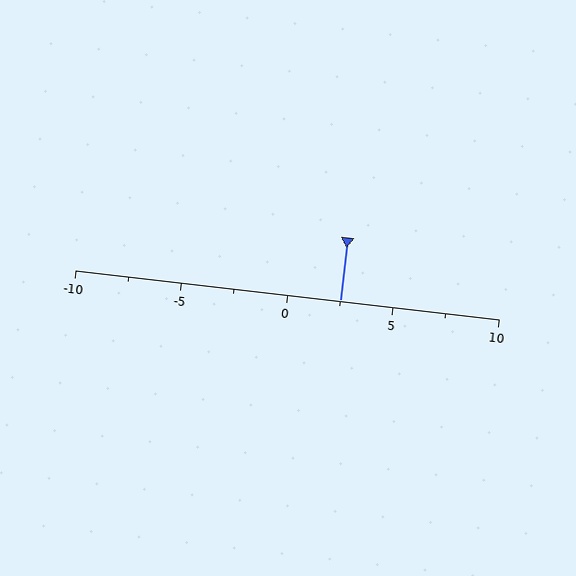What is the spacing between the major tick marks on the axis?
The major ticks are spaced 5 apart.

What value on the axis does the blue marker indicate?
The marker indicates approximately 2.5.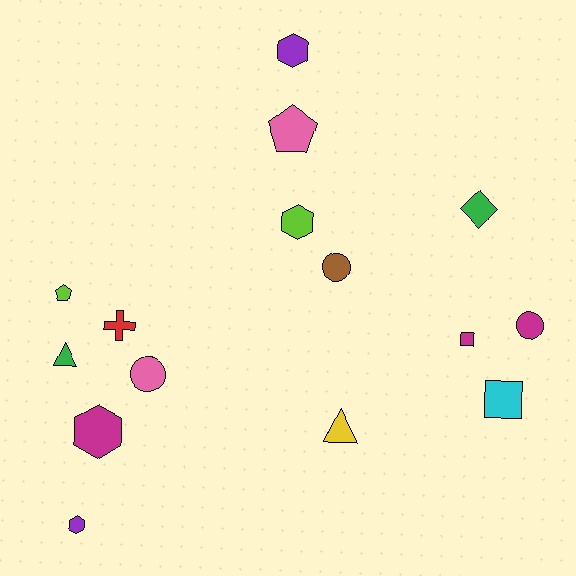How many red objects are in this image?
There is 1 red object.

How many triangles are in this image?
There are 2 triangles.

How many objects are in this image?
There are 15 objects.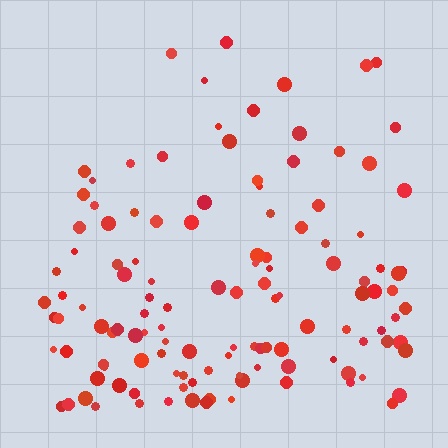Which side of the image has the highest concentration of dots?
The bottom.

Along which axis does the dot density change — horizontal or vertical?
Vertical.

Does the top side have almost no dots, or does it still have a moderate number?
Still a moderate number, just noticeably fewer than the bottom.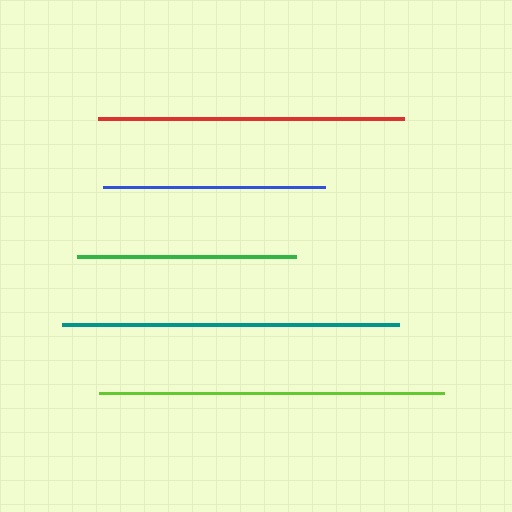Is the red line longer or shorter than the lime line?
The lime line is longer than the red line.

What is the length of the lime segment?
The lime segment is approximately 345 pixels long.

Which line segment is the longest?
The lime line is the longest at approximately 345 pixels.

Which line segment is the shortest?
The green line is the shortest at approximately 219 pixels.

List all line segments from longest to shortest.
From longest to shortest: lime, teal, red, blue, green.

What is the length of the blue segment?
The blue segment is approximately 222 pixels long.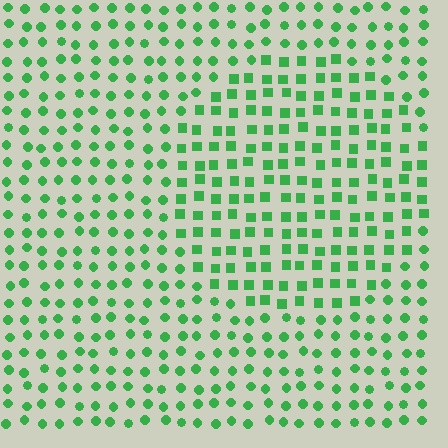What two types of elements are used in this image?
The image uses squares inside the circle region and circles outside it.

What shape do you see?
I see a circle.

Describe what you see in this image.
The image is filled with small green elements arranged in a uniform grid. A circle-shaped region contains squares, while the surrounding area contains circles. The boundary is defined purely by the change in element shape.